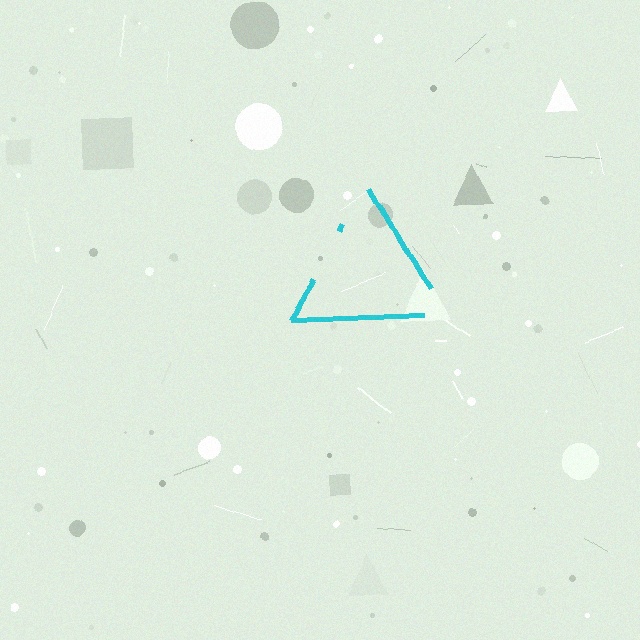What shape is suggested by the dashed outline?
The dashed outline suggests a triangle.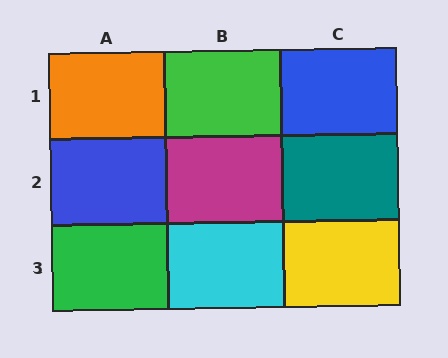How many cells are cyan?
1 cell is cyan.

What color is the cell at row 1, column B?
Green.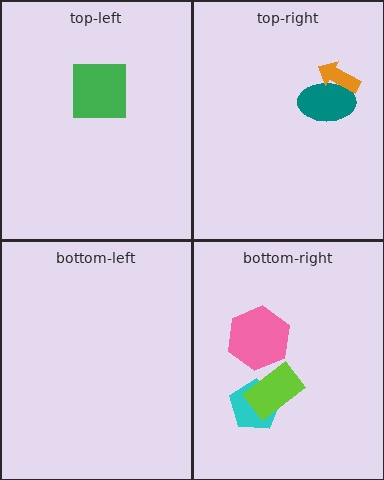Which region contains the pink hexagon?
The bottom-right region.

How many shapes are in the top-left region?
1.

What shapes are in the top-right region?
The teal ellipse, the orange arrow.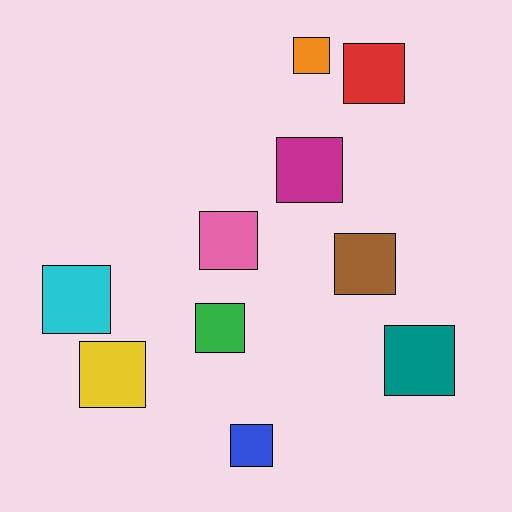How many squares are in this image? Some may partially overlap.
There are 10 squares.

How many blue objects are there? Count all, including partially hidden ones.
There is 1 blue object.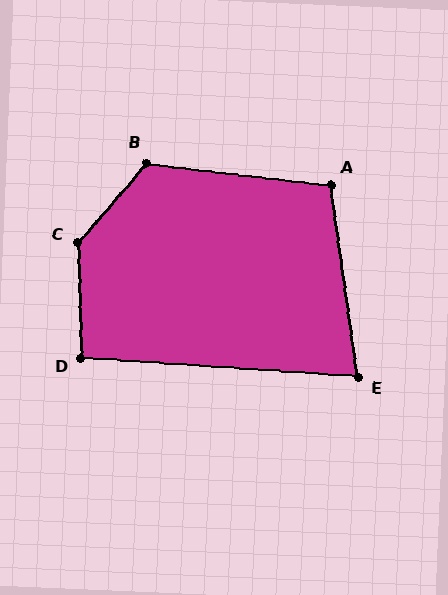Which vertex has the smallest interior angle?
E, at approximately 78 degrees.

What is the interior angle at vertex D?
Approximately 95 degrees (approximately right).